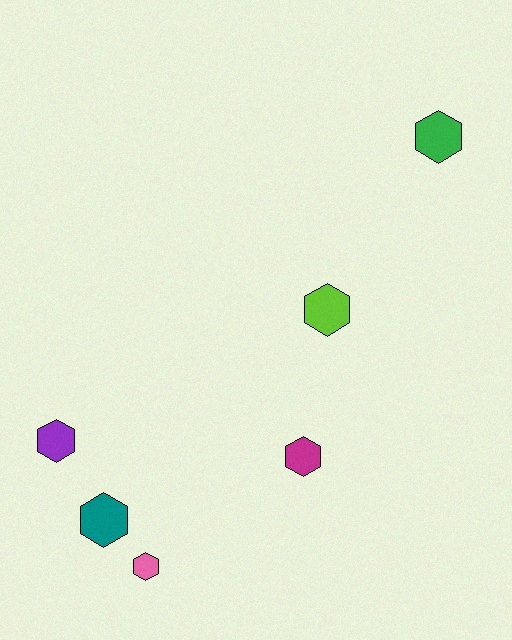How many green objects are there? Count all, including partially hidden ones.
There is 1 green object.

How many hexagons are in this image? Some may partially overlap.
There are 6 hexagons.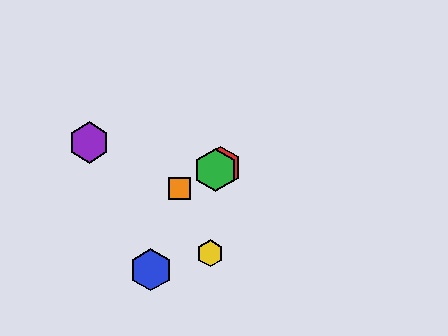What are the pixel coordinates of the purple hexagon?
The purple hexagon is at (89, 142).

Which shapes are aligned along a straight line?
The red hexagon, the green hexagon, the orange square are aligned along a straight line.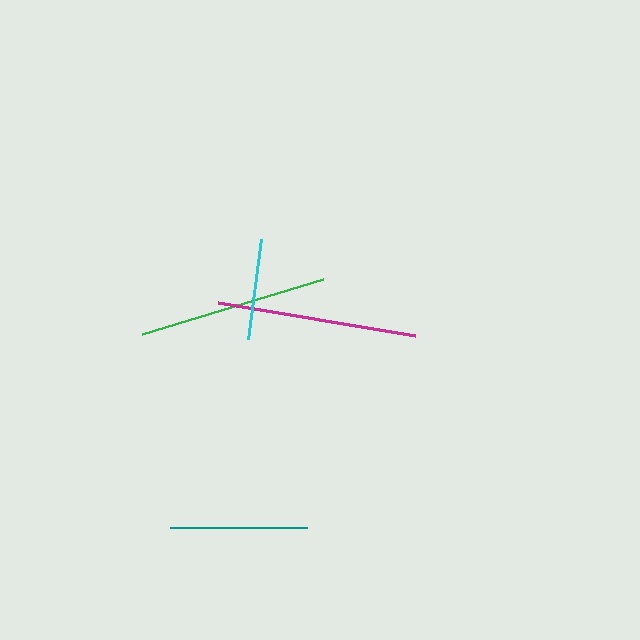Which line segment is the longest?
The magenta line is the longest at approximately 200 pixels.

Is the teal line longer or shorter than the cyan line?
The teal line is longer than the cyan line.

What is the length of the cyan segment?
The cyan segment is approximately 100 pixels long.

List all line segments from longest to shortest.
From longest to shortest: magenta, green, teal, cyan.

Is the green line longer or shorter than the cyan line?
The green line is longer than the cyan line.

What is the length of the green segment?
The green segment is approximately 189 pixels long.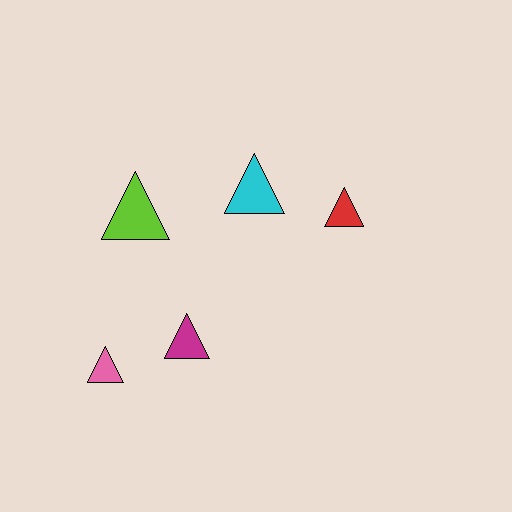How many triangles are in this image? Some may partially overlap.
There are 5 triangles.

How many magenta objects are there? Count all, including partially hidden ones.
There is 1 magenta object.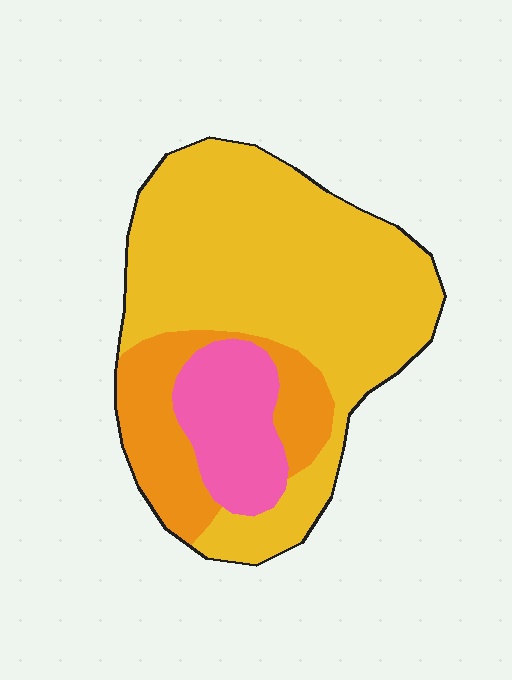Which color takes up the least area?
Pink, at roughly 15%.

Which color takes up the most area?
Yellow, at roughly 65%.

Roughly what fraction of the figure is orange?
Orange covers roughly 20% of the figure.